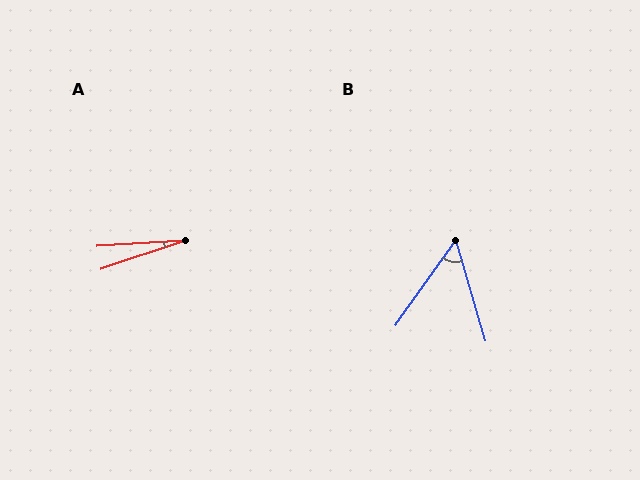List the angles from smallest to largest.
A (15°), B (52°).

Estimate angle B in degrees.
Approximately 52 degrees.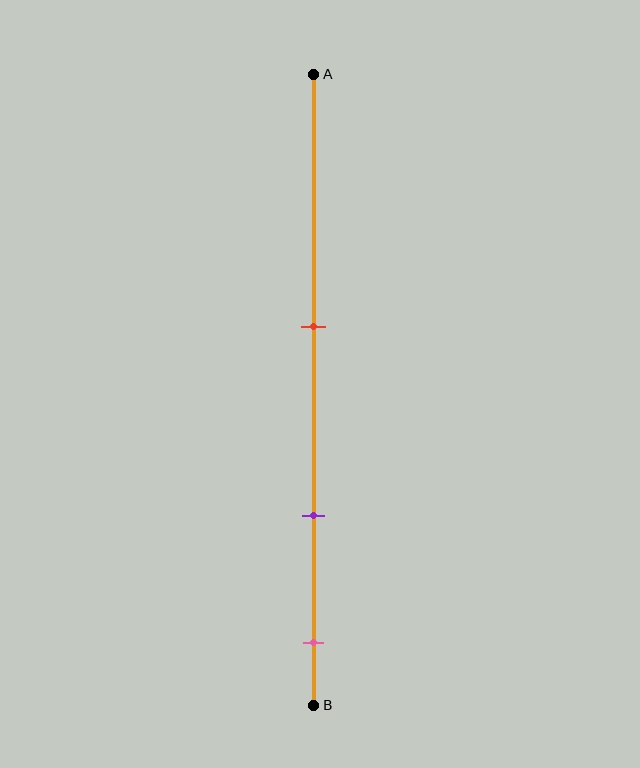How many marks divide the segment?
There are 3 marks dividing the segment.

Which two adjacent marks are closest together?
The purple and pink marks are the closest adjacent pair.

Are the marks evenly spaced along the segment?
Yes, the marks are approximately evenly spaced.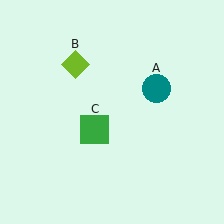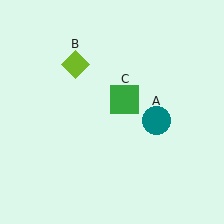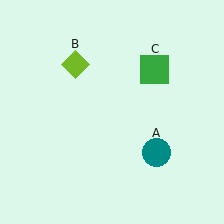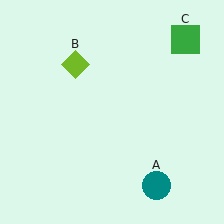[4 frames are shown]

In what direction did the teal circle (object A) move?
The teal circle (object A) moved down.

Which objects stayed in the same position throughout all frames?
Lime diamond (object B) remained stationary.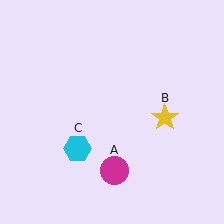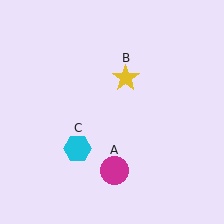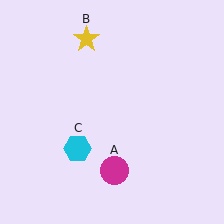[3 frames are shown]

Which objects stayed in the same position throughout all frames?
Magenta circle (object A) and cyan hexagon (object C) remained stationary.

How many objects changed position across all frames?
1 object changed position: yellow star (object B).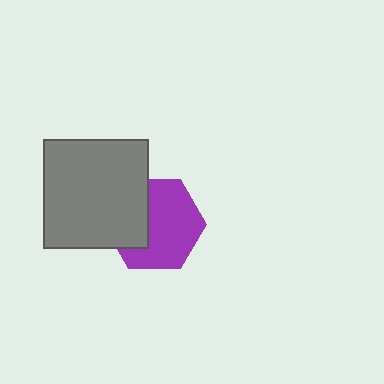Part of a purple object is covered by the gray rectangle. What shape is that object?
It is a hexagon.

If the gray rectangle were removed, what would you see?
You would see the complete purple hexagon.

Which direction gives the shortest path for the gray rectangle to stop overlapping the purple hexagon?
Moving left gives the shortest separation.